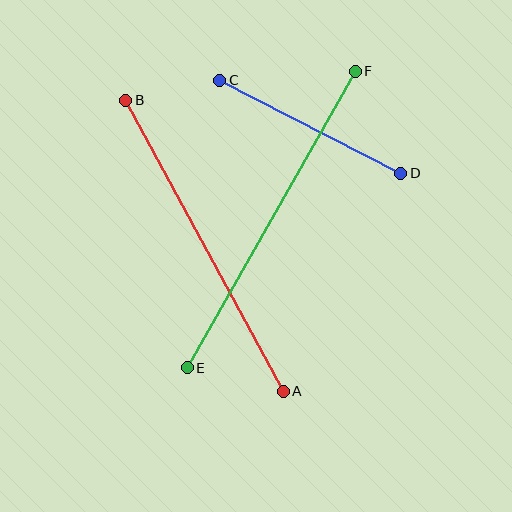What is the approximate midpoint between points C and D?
The midpoint is at approximately (310, 127) pixels.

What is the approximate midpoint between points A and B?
The midpoint is at approximately (205, 246) pixels.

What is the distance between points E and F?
The distance is approximately 341 pixels.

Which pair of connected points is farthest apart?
Points E and F are farthest apart.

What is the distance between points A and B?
The distance is approximately 331 pixels.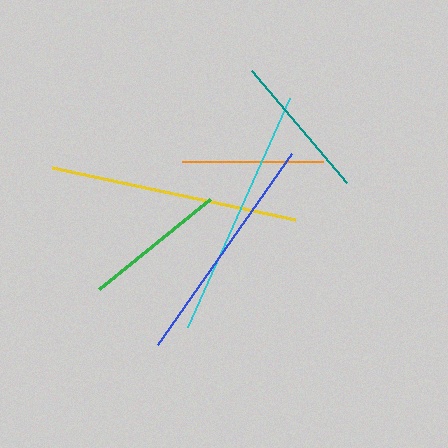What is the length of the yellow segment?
The yellow segment is approximately 248 pixels long.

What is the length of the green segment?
The green segment is approximately 142 pixels long.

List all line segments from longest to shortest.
From longest to shortest: cyan, yellow, blue, teal, green, orange.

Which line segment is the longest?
The cyan line is the longest at approximately 250 pixels.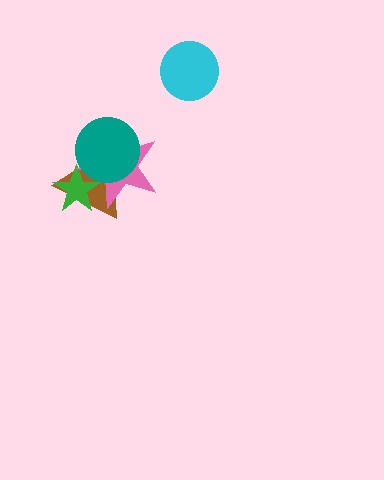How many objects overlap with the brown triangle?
3 objects overlap with the brown triangle.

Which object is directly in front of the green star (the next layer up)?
The pink star is directly in front of the green star.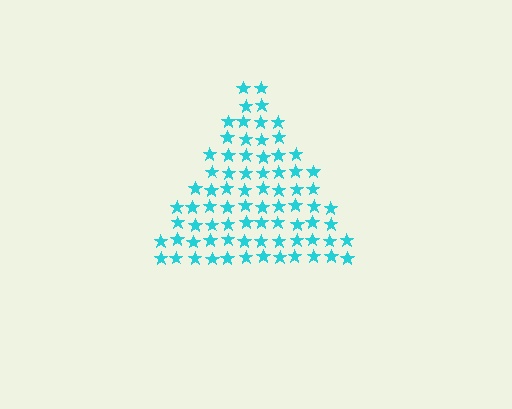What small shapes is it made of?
It is made of small stars.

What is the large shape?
The large shape is a triangle.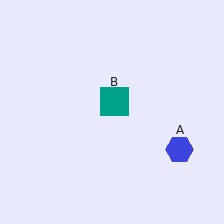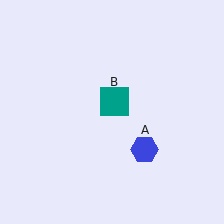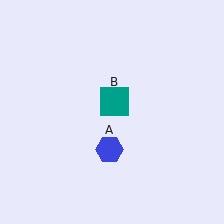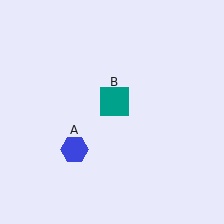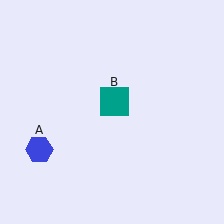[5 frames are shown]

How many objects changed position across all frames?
1 object changed position: blue hexagon (object A).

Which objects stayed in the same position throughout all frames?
Teal square (object B) remained stationary.